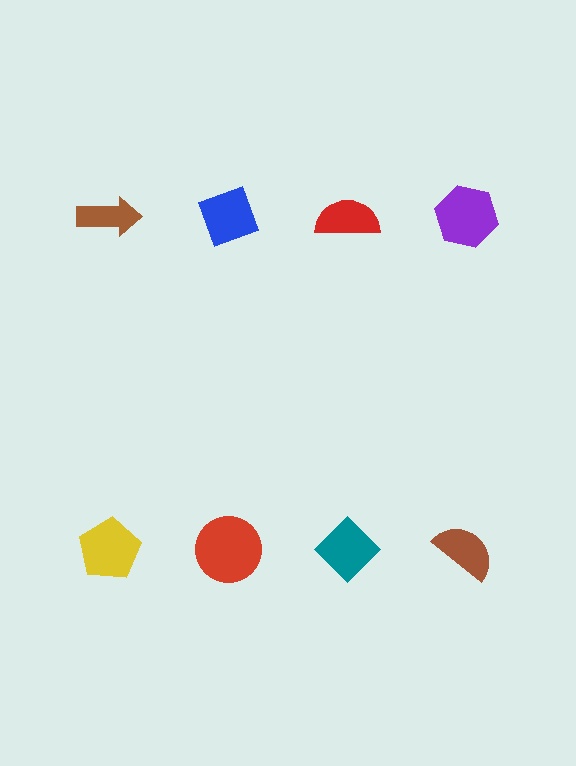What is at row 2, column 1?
A yellow pentagon.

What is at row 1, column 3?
A red semicircle.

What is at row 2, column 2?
A red circle.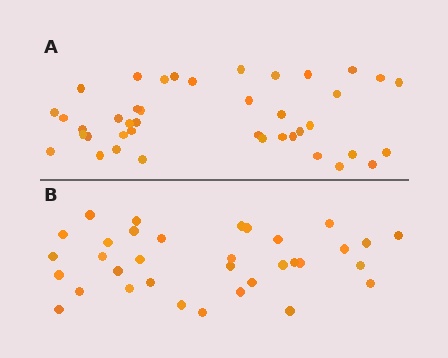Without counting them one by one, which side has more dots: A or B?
Region A (the top region) has more dots.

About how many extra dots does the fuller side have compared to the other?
Region A has roughly 8 or so more dots than region B.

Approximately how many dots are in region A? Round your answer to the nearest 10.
About 40 dots. (The exact count is 41, which rounds to 40.)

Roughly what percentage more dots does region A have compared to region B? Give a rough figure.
About 20% more.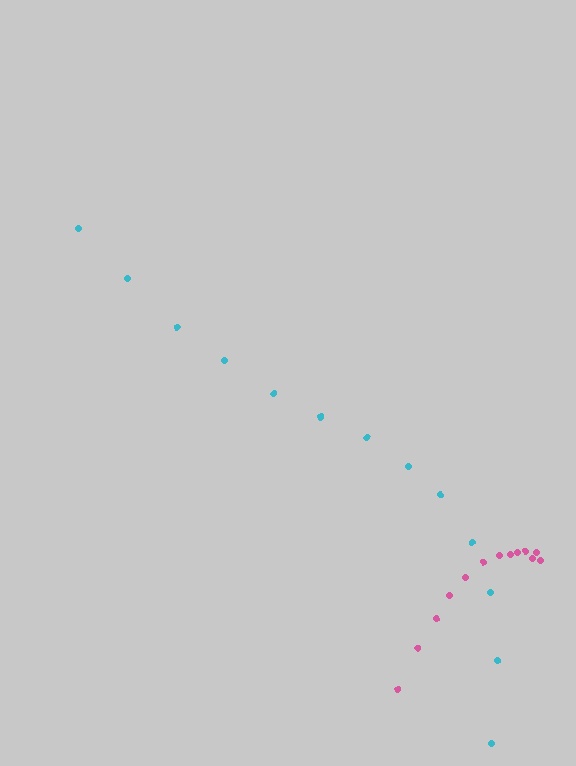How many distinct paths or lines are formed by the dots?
There are 2 distinct paths.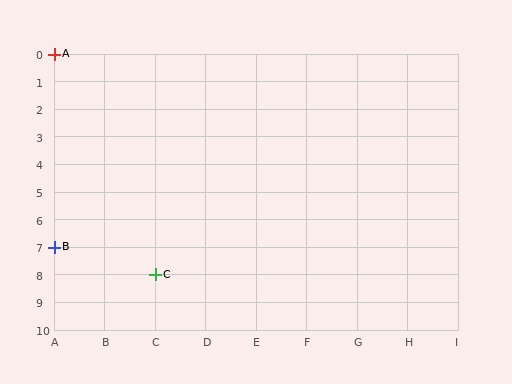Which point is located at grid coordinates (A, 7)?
Point B is at (A, 7).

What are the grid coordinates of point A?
Point A is at grid coordinates (A, 0).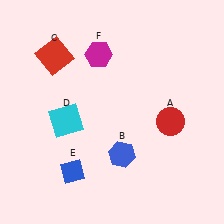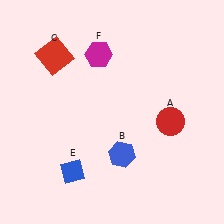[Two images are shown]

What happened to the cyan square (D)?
The cyan square (D) was removed in Image 2. It was in the bottom-left area of Image 1.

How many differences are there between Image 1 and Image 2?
There is 1 difference between the two images.